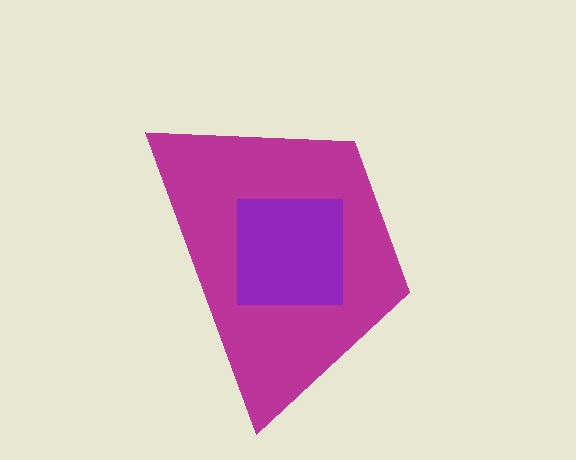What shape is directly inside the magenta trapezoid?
The purple square.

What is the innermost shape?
The purple square.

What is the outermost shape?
The magenta trapezoid.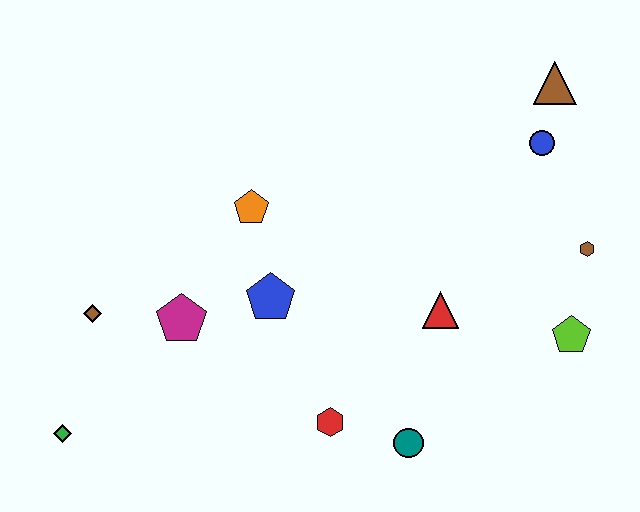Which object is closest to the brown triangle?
The blue circle is closest to the brown triangle.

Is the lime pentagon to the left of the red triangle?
No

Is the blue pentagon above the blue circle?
No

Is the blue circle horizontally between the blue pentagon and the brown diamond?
No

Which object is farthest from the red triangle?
The green diamond is farthest from the red triangle.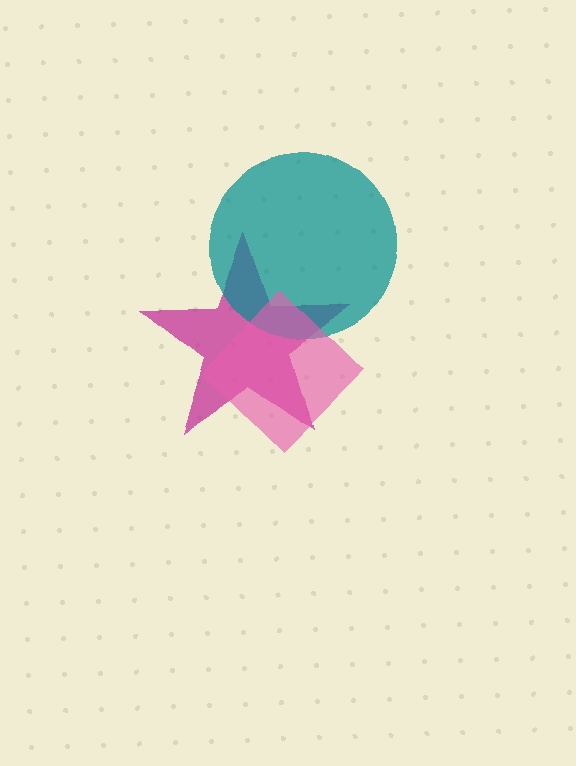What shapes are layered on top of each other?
The layered shapes are: a magenta star, a teal circle, a pink diamond.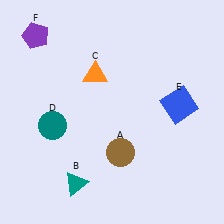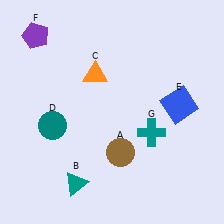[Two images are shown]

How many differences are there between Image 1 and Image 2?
There is 1 difference between the two images.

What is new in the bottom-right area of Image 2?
A teal cross (G) was added in the bottom-right area of Image 2.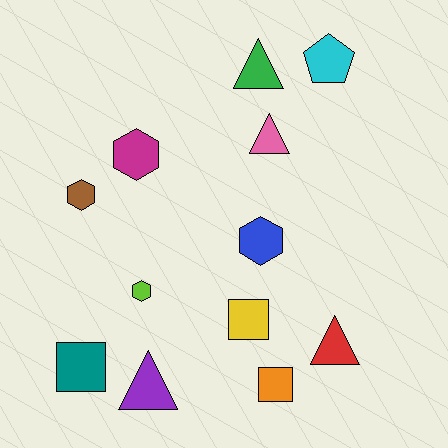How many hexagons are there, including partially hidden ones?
There are 4 hexagons.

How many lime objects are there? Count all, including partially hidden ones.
There is 1 lime object.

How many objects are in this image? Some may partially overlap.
There are 12 objects.